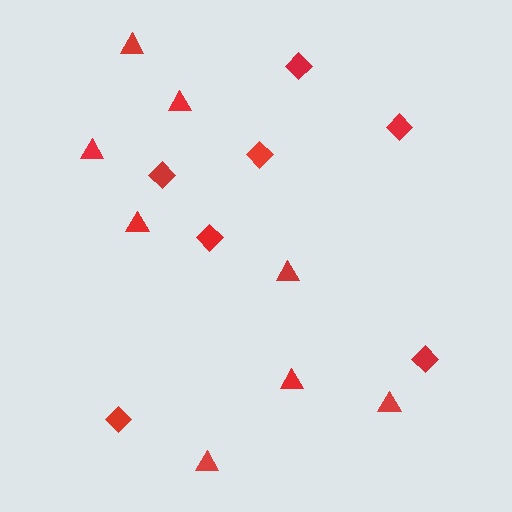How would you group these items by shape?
There are 2 groups: one group of diamonds (7) and one group of triangles (8).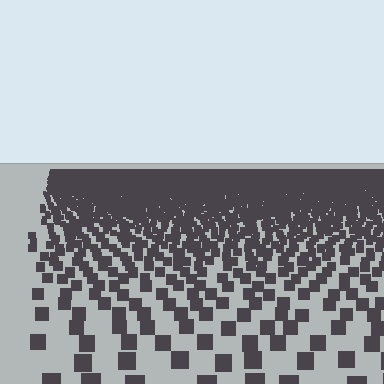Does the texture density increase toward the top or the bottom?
Density increases toward the top.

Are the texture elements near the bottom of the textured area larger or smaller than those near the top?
Larger. Near the bottom, elements are closer to the viewer and appear at a bigger on-screen size.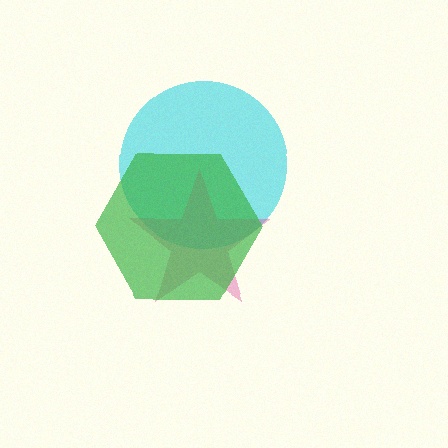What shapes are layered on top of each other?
The layered shapes are: a cyan circle, a pink star, a green hexagon.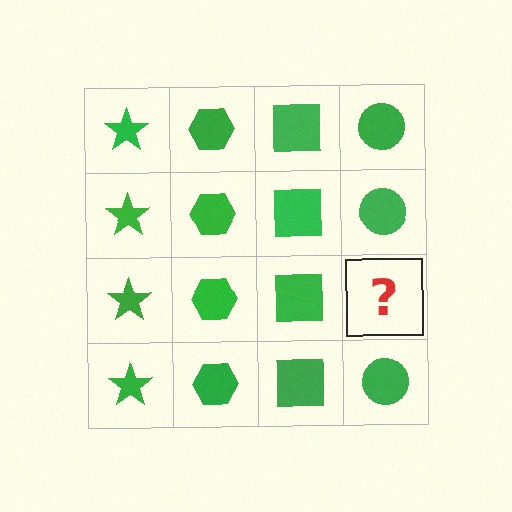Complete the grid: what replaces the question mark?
The question mark should be replaced with a green circle.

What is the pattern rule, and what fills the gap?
The rule is that each column has a consistent shape. The gap should be filled with a green circle.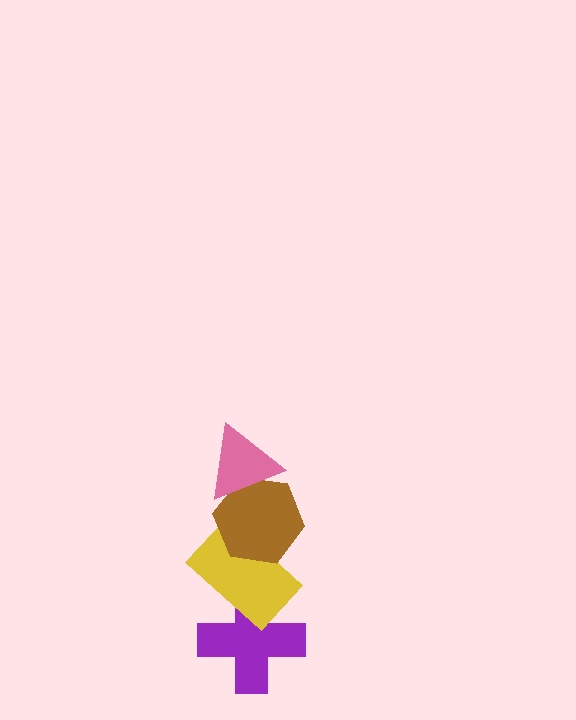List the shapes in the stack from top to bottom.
From top to bottom: the pink triangle, the brown hexagon, the yellow rectangle, the purple cross.